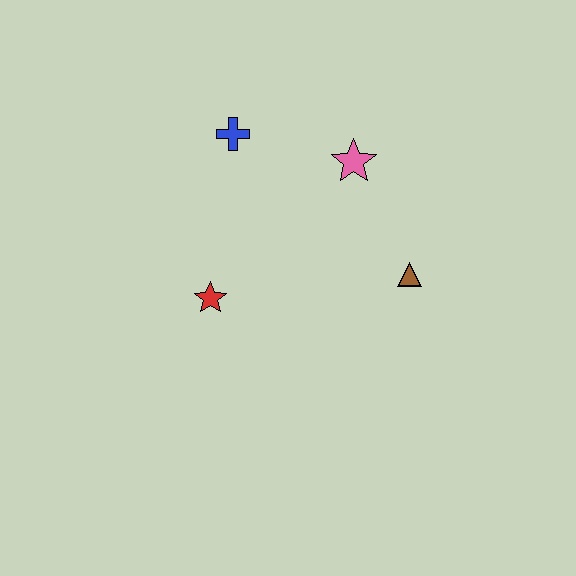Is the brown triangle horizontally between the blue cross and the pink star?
No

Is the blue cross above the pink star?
Yes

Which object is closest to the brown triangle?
The pink star is closest to the brown triangle.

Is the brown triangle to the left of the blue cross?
No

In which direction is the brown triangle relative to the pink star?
The brown triangle is below the pink star.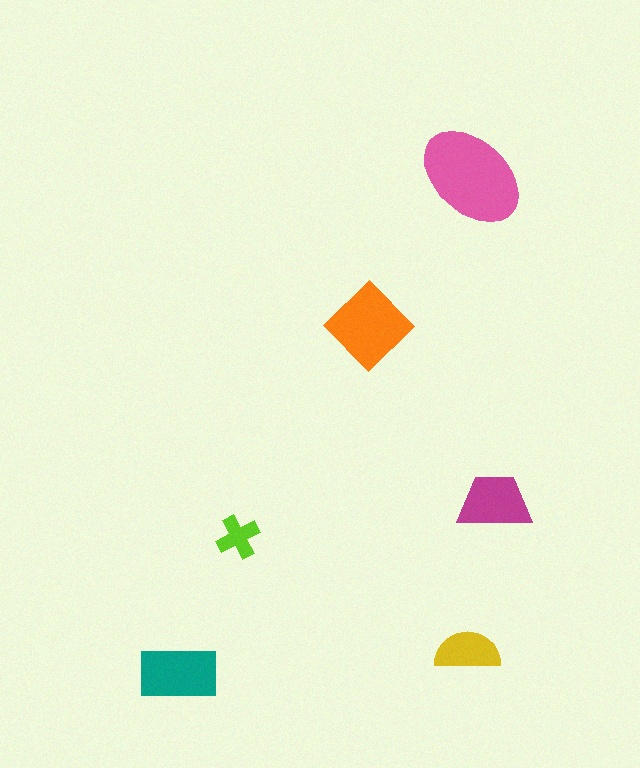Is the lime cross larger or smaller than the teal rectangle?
Smaller.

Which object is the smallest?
The lime cross.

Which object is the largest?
The pink ellipse.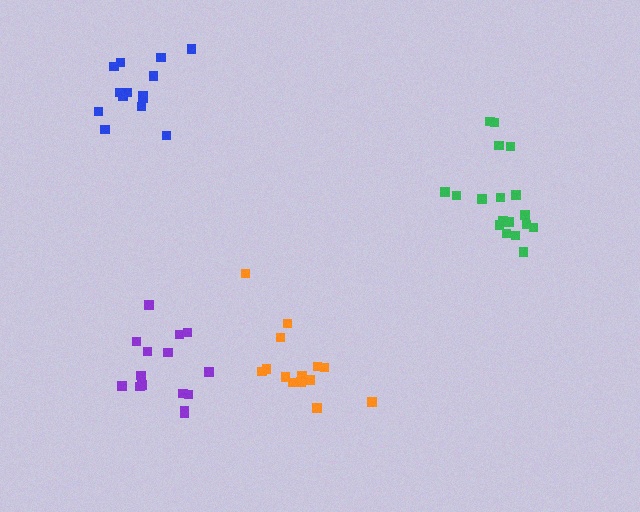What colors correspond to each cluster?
The clusters are colored: orange, green, blue, purple.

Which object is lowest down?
The purple cluster is bottommost.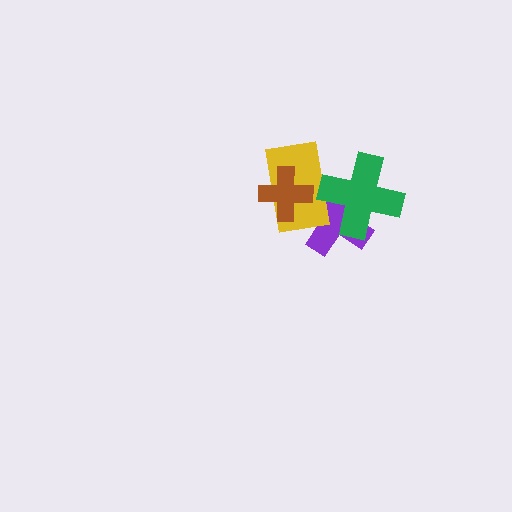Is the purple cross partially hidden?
Yes, it is partially covered by another shape.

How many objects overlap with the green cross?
2 objects overlap with the green cross.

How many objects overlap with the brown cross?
2 objects overlap with the brown cross.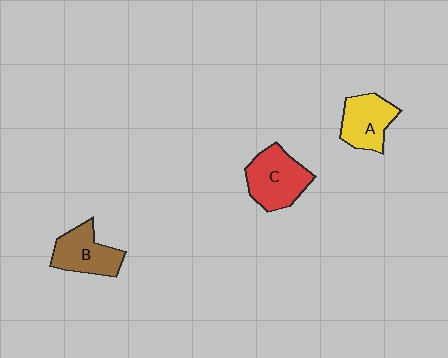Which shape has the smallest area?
Shape A (yellow).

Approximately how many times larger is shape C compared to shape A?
Approximately 1.2 times.